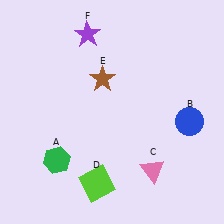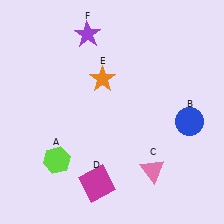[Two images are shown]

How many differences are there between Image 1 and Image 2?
There are 3 differences between the two images.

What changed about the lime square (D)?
In Image 1, D is lime. In Image 2, it changed to magenta.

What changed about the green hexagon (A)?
In Image 1, A is green. In Image 2, it changed to lime.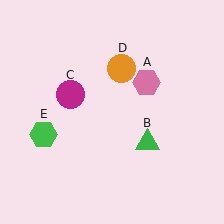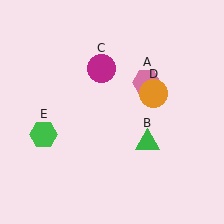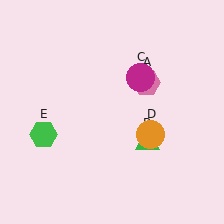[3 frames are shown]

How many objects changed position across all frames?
2 objects changed position: magenta circle (object C), orange circle (object D).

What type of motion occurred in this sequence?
The magenta circle (object C), orange circle (object D) rotated clockwise around the center of the scene.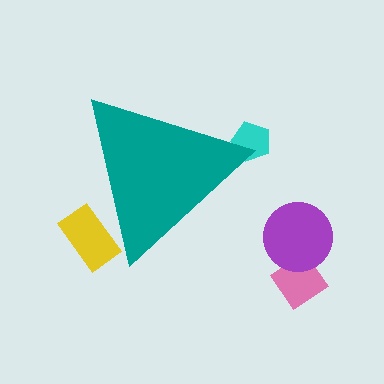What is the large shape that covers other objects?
A teal triangle.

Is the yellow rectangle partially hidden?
Yes, the yellow rectangle is partially hidden behind the teal triangle.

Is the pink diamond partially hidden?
No, the pink diamond is fully visible.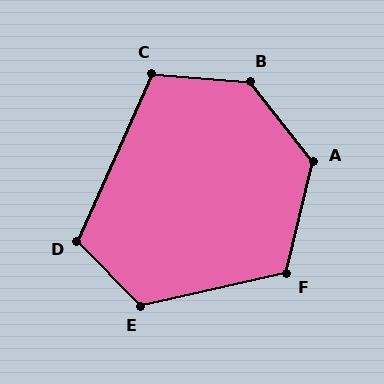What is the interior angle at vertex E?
Approximately 122 degrees (obtuse).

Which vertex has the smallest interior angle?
C, at approximately 110 degrees.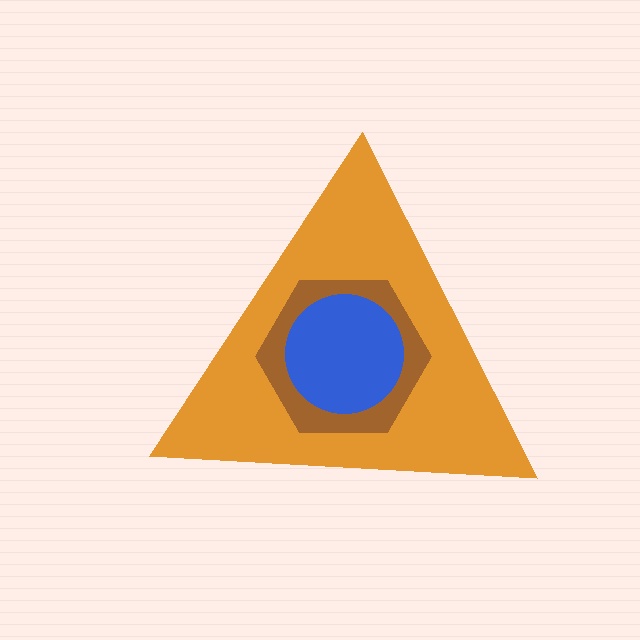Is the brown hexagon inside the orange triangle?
Yes.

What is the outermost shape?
The orange triangle.